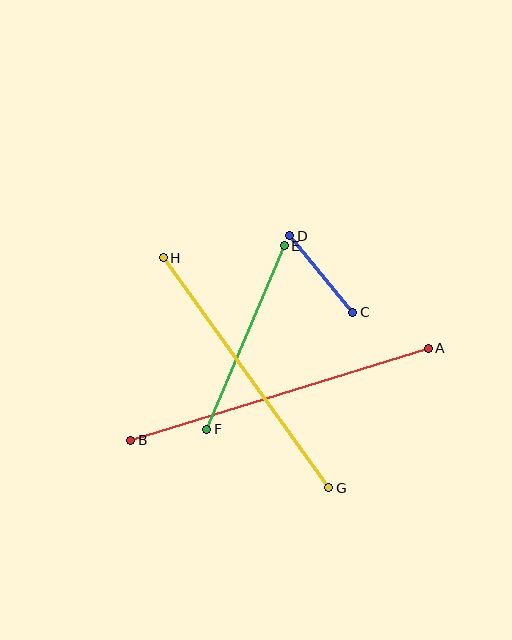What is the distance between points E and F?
The distance is approximately 199 pixels.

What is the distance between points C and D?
The distance is approximately 99 pixels.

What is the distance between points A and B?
The distance is approximately 311 pixels.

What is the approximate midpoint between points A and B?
The midpoint is at approximately (280, 394) pixels.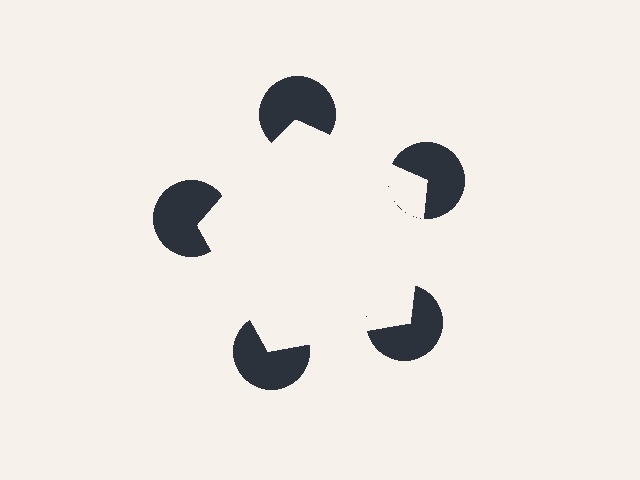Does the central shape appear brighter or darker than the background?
It typically appears slightly brighter than the background, even though no actual brightness change is drawn.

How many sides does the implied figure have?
5 sides.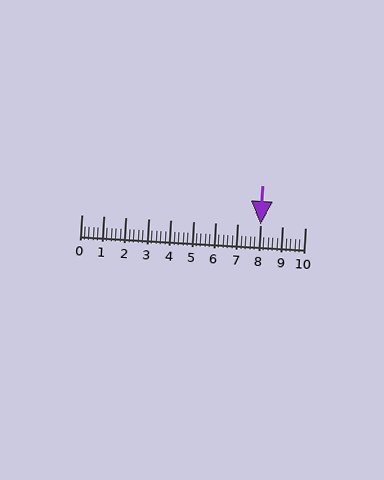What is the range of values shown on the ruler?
The ruler shows values from 0 to 10.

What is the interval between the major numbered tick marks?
The major tick marks are spaced 1 units apart.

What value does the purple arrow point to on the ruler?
The purple arrow points to approximately 8.0.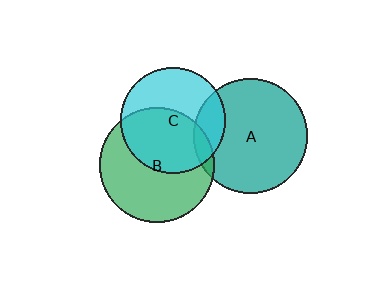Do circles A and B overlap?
Yes.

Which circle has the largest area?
Circle A (teal).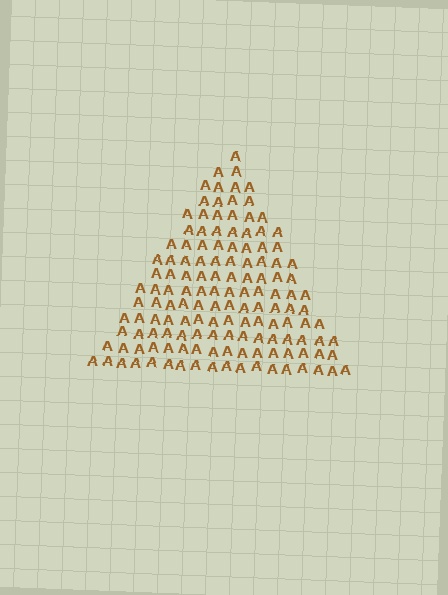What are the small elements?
The small elements are letter A's.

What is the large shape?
The large shape is a triangle.